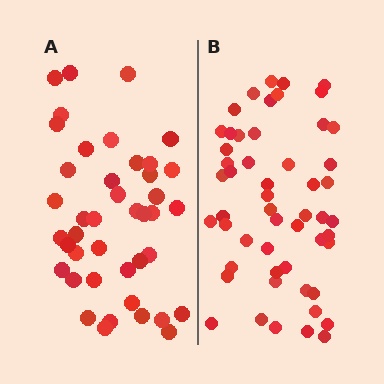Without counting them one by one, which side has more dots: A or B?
Region B (the right region) has more dots.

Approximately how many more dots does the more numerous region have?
Region B has roughly 12 or so more dots than region A.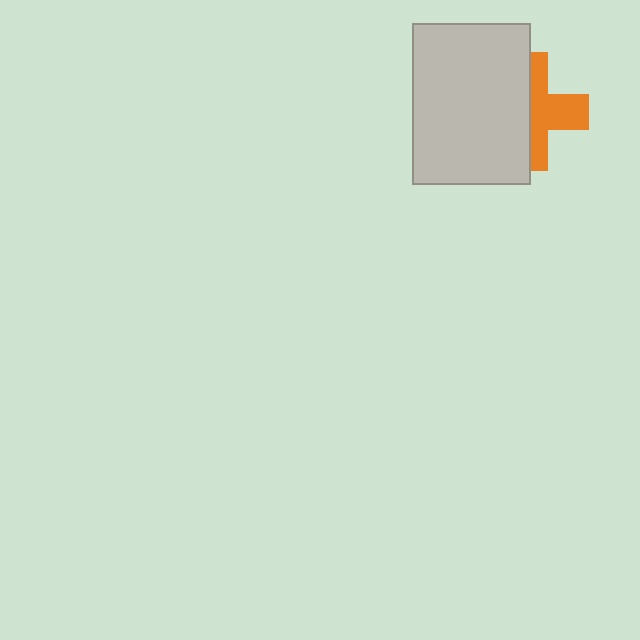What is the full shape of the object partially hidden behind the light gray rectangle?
The partially hidden object is an orange cross.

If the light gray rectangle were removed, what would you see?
You would see the complete orange cross.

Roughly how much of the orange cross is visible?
About half of it is visible (roughly 47%).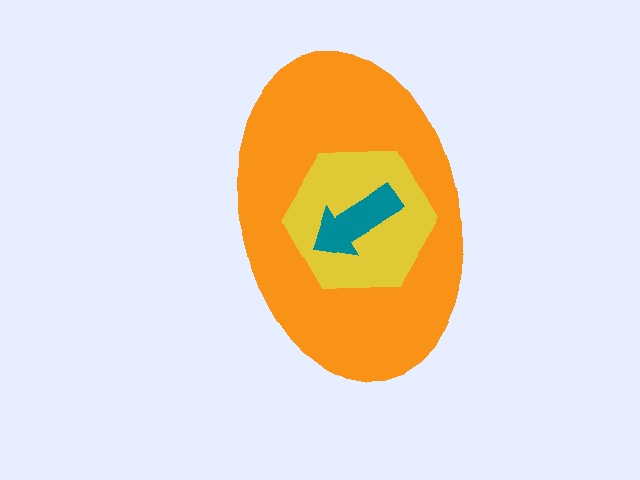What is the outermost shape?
The orange ellipse.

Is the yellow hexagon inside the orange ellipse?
Yes.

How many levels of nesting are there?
3.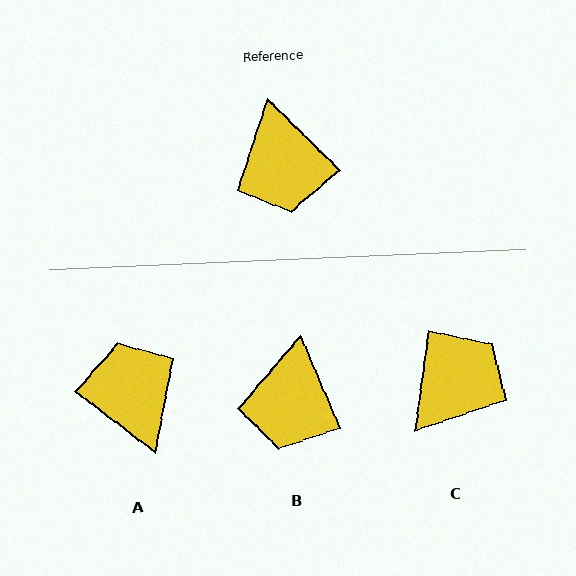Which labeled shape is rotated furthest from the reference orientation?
A, about 173 degrees away.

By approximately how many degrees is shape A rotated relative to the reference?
Approximately 173 degrees clockwise.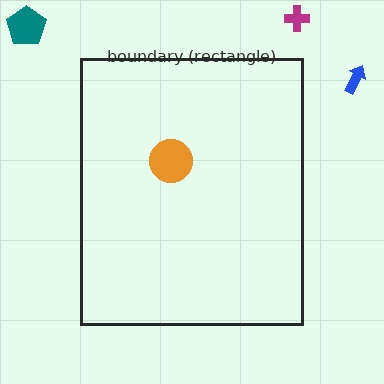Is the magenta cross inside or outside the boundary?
Outside.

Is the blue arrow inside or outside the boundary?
Outside.